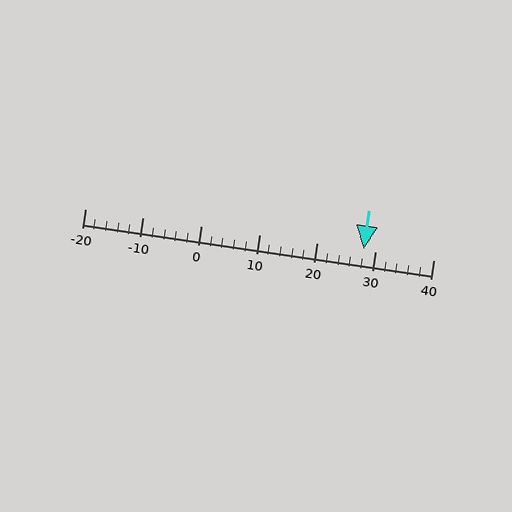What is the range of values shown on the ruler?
The ruler shows values from -20 to 40.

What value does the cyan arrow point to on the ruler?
The cyan arrow points to approximately 28.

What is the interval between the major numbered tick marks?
The major tick marks are spaced 10 units apart.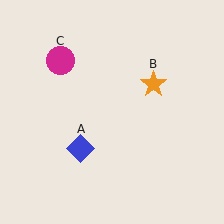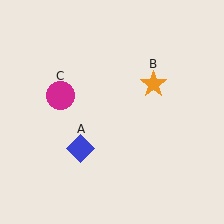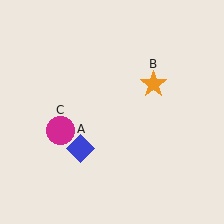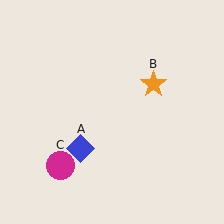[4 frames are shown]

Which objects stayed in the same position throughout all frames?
Blue diamond (object A) and orange star (object B) remained stationary.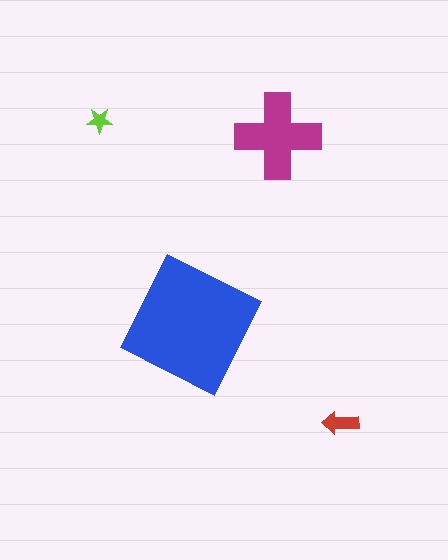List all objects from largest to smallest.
The blue square, the magenta cross, the red arrow, the lime star.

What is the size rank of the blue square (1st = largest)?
1st.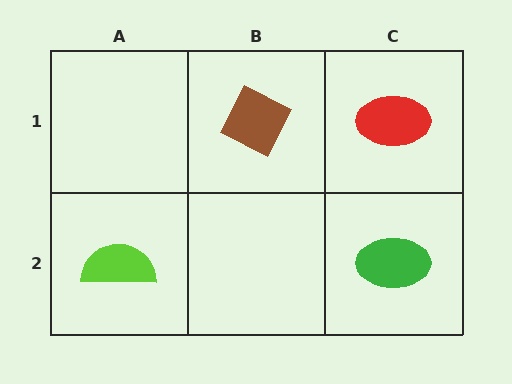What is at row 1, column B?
A brown diamond.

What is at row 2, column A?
A lime semicircle.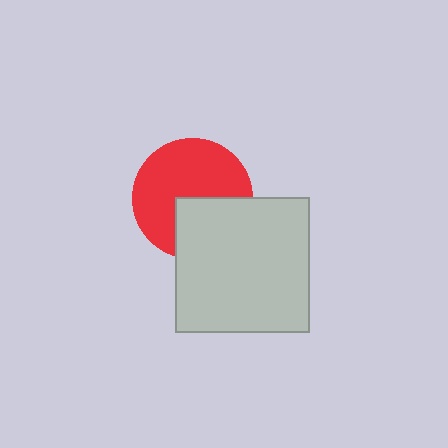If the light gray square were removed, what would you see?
You would see the complete red circle.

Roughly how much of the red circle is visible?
Most of it is visible (roughly 65%).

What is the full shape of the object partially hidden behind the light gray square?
The partially hidden object is a red circle.